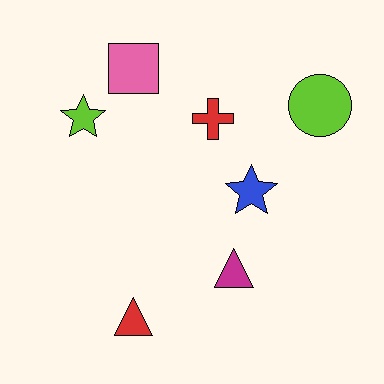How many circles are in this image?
There is 1 circle.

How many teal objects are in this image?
There are no teal objects.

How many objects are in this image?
There are 7 objects.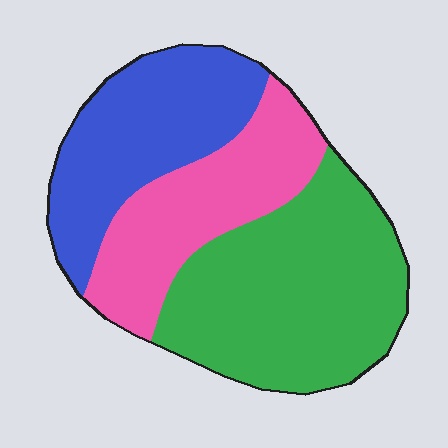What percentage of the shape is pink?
Pink covers around 25% of the shape.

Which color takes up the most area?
Green, at roughly 45%.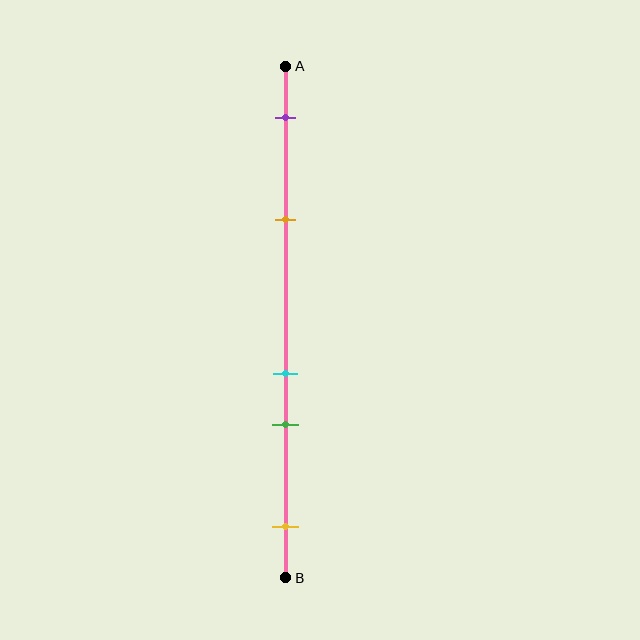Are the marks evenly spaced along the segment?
No, the marks are not evenly spaced.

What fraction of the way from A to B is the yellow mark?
The yellow mark is approximately 90% (0.9) of the way from A to B.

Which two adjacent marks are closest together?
The cyan and green marks are the closest adjacent pair.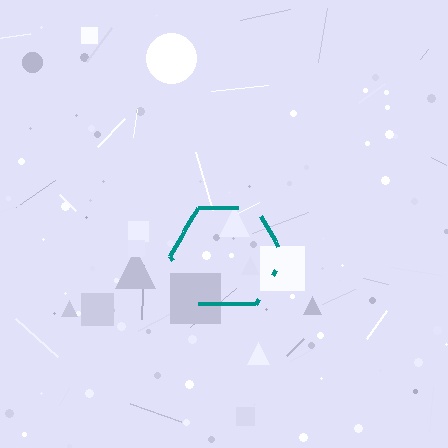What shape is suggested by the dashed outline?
The dashed outline suggests a hexagon.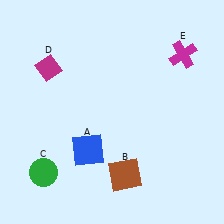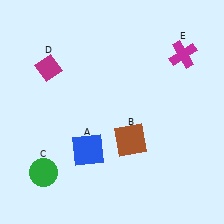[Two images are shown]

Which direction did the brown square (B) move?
The brown square (B) moved up.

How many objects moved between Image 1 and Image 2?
1 object moved between the two images.